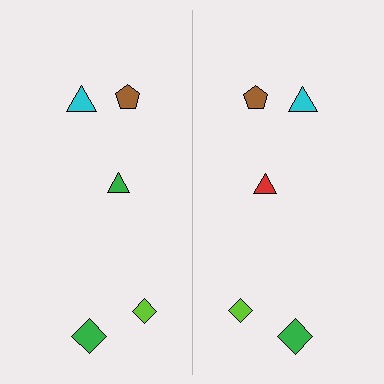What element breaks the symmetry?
The red triangle on the right side breaks the symmetry — its mirror counterpart is green.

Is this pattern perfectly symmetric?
No, the pattern is not perfectly symmetric. The red triangle on the right side breaks the symmetry — its mirror counterpart is green.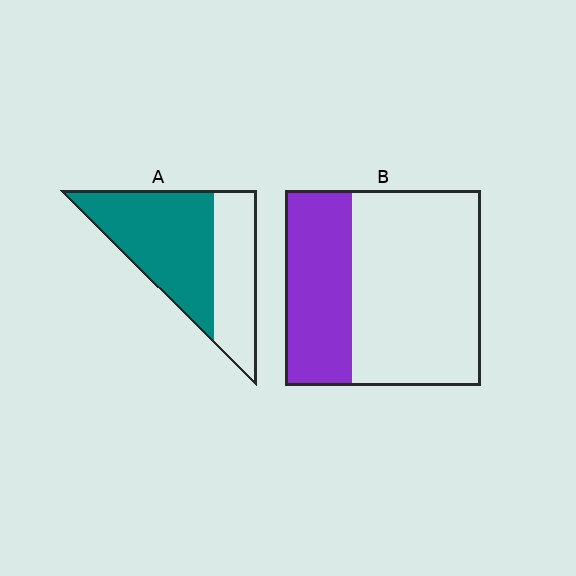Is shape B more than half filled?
No.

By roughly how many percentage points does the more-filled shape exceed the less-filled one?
By roughly 25 percentage points (A over B).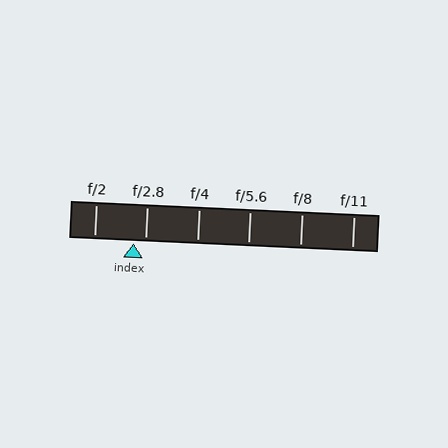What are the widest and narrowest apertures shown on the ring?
The widest aperture shown is f/2 and the narrowest is f/11.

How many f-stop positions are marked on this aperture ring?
There are 6 f-stop positions marked.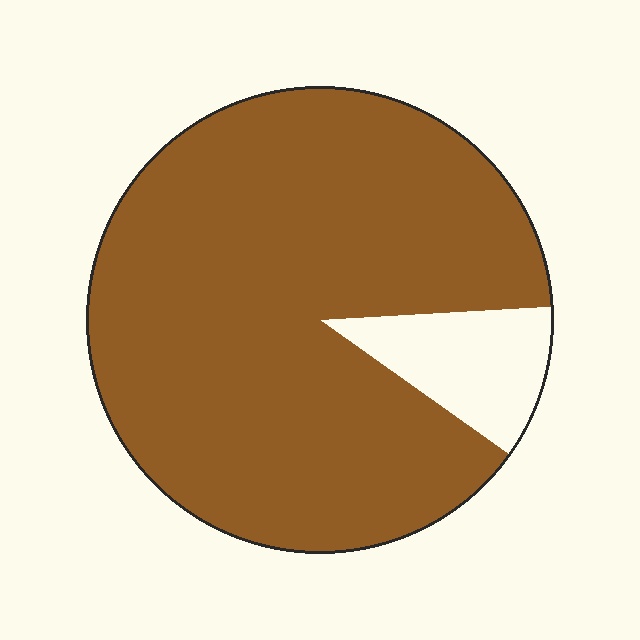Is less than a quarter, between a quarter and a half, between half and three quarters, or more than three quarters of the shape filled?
More than three quarters.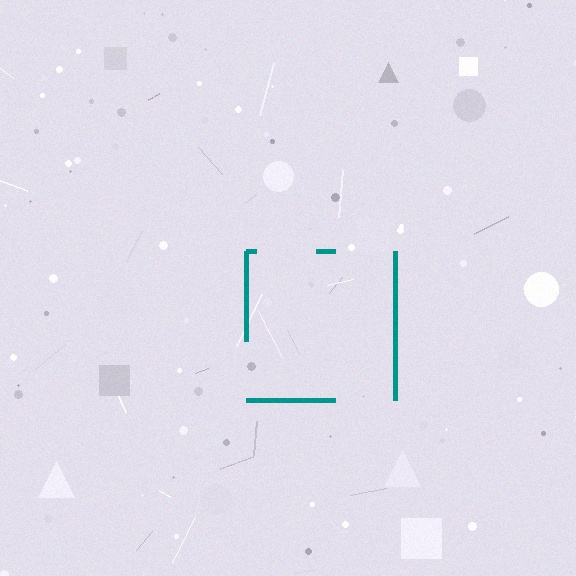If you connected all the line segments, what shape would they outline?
They would outline a square.